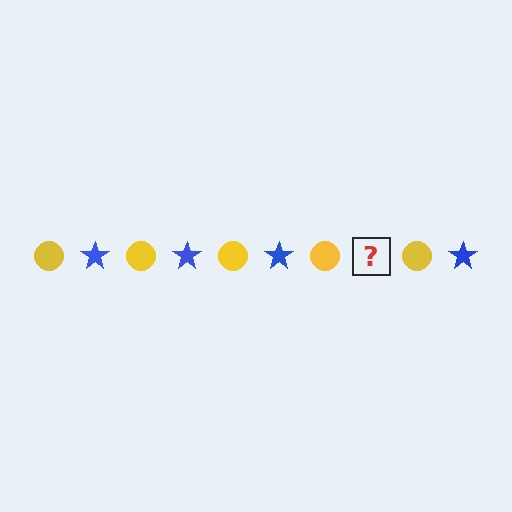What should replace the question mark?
The question mark should be replaced with a blue star.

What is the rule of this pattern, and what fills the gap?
The rule is that the pattern alternates between yellow circle and blue star. The gap should be filled with a blue star.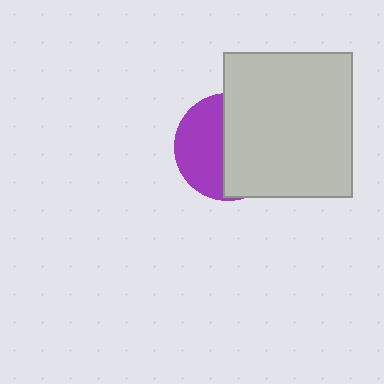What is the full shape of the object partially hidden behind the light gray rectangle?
The partially hidden object is a purple circle.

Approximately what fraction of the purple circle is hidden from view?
Roughly 55% of the purple circle is hidden behind the light gray rectangle.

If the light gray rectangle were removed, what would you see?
You would see the complete purple circle.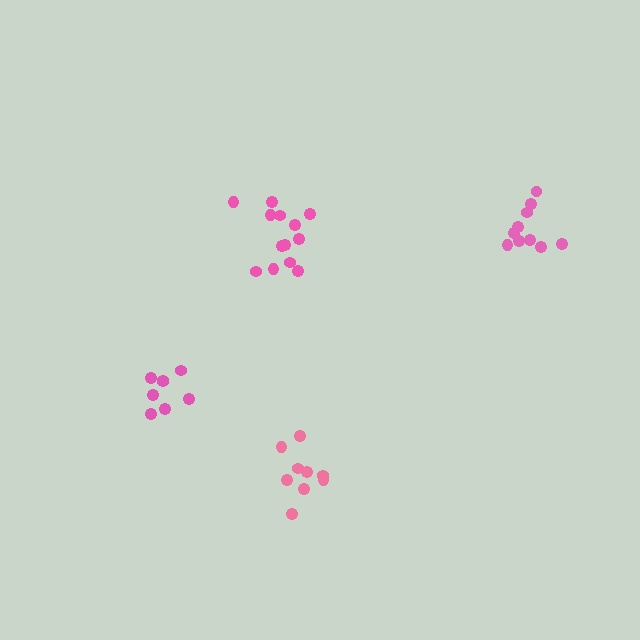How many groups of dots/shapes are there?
There are 4 groups.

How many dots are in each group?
Group 1: 9 dots, Group 2: 13 dots, Group 3: 10 dots, Group 4: 8 dots (40 total).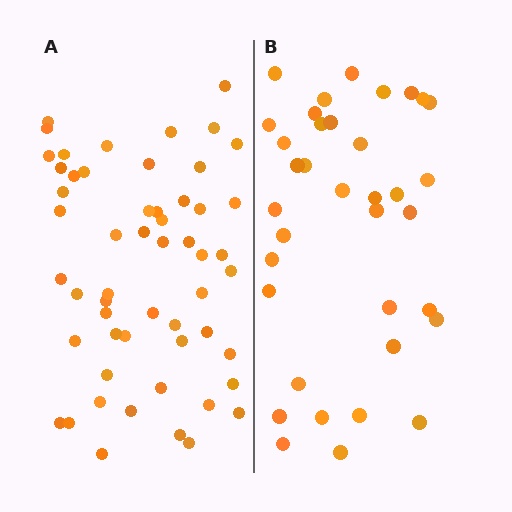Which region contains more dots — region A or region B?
Region A (the left region) has more dots.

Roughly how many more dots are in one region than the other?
Region A has approximately 20 more dots than region B.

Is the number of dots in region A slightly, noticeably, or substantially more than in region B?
Region A has substantially more. The ratio is roughly 1.5 to 1.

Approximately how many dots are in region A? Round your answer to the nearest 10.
About 60 dots. (The exact count is 55, which rounds to 60.)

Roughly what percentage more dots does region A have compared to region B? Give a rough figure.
About 55% more.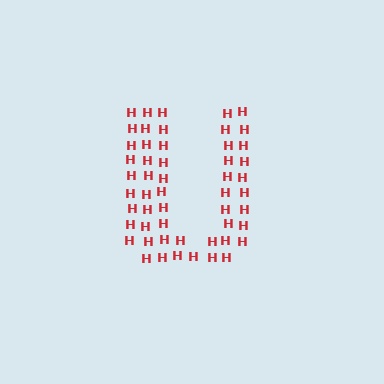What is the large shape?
The large shape is the letter U.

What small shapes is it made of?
It is made of small letter H's.